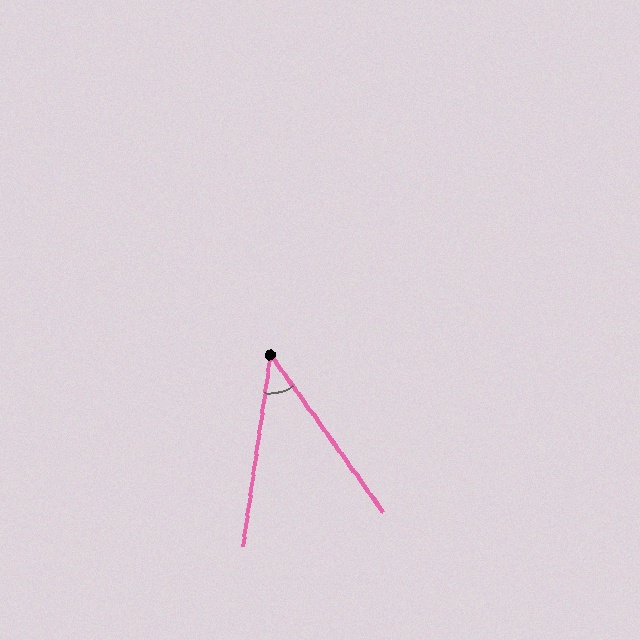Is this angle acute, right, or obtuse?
It is acute.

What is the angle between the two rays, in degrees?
Approximately 44 degrees.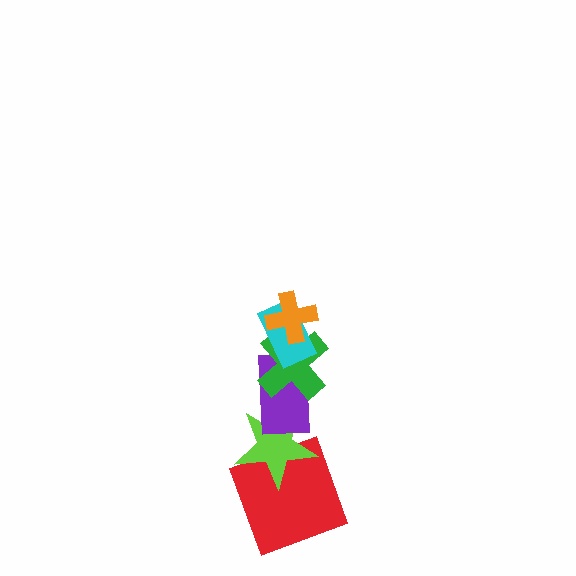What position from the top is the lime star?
The lime star is 5th from the top.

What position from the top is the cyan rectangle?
The cyan rectangle is 2nd from the top.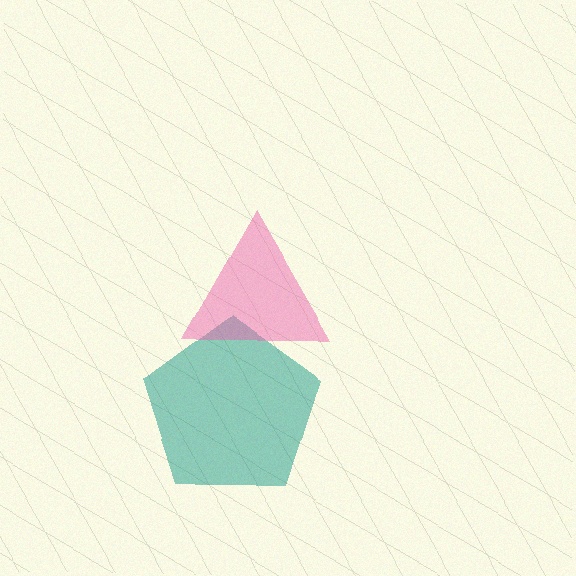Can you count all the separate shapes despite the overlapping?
Yes, there are 2 separate shapes.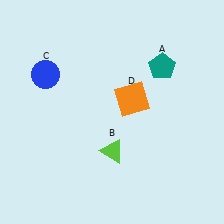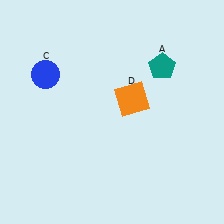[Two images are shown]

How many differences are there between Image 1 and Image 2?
There is 1 difference between the two images.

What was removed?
The lime triangle (B) was removed in Image 2.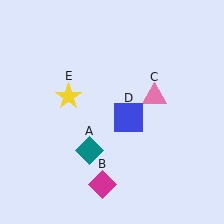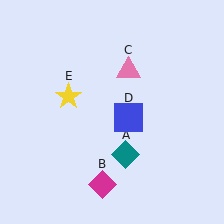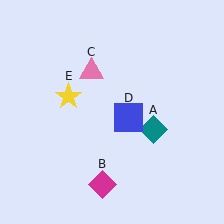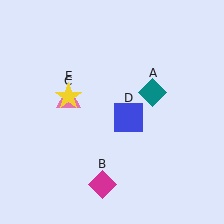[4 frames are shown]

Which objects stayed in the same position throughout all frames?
Magenta diamond (object B) and blue square (object D) and yellow star (object E) remained stationary.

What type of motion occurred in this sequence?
The teal diamond (object A), pink triangle (object C) rotated counterclockwise around the center of the scene.